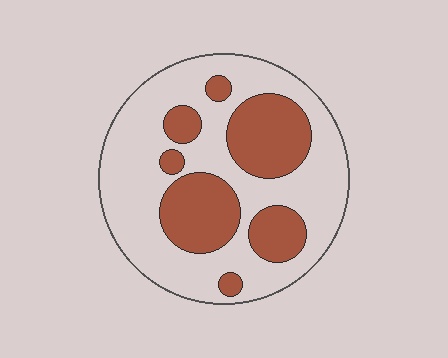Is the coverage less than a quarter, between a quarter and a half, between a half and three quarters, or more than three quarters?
Between a quarter and a half.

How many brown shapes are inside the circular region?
7.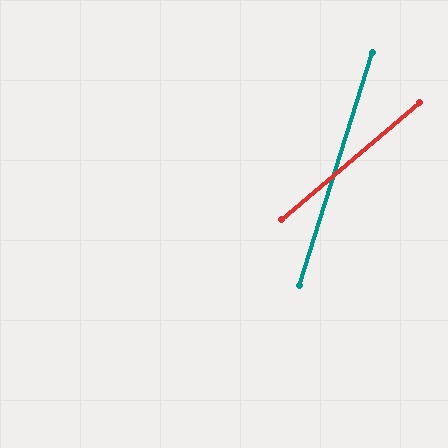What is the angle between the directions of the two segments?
Approximately 32 degrees.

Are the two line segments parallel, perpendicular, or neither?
Neither parallel nor perpendicular — they differ by about 32°.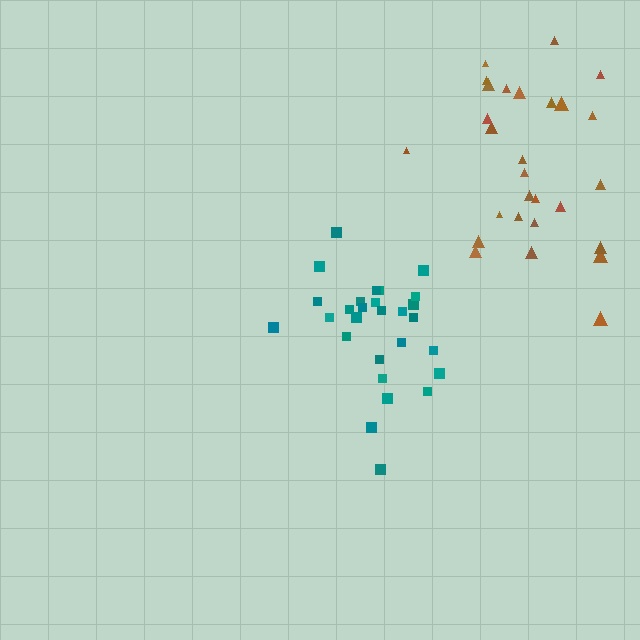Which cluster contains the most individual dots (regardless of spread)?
Teal (28).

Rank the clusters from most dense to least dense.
teal, brown.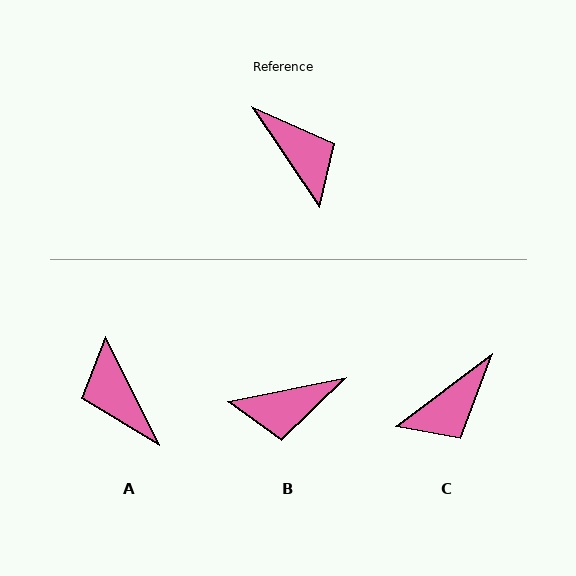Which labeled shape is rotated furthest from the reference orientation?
A, about 172 degrees away.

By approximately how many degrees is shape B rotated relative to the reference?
Approximately 112 degrees clockwise.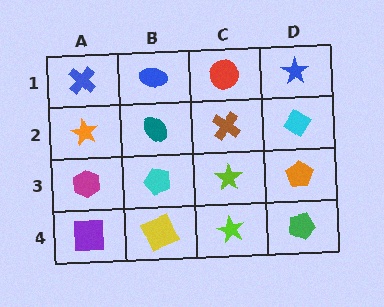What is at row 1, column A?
A blue cross.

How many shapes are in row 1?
4 shapes.